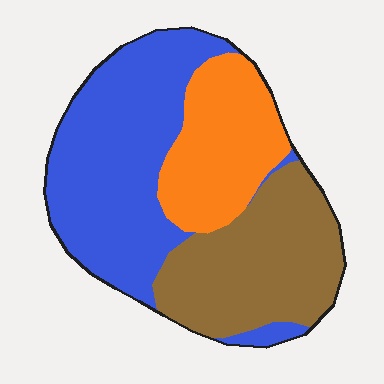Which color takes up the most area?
Blue, at roughly 45%.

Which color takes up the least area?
Orange, at roughly 25%.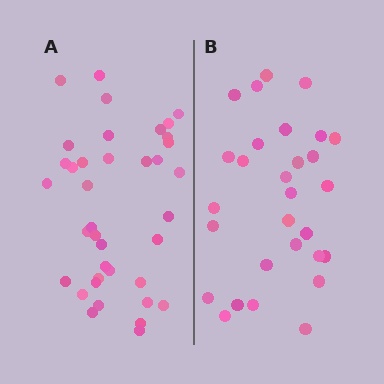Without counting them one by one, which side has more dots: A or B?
Region A (the left region) has more dots.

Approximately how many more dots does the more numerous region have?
Region A has roughly 8 or so more dots than region B.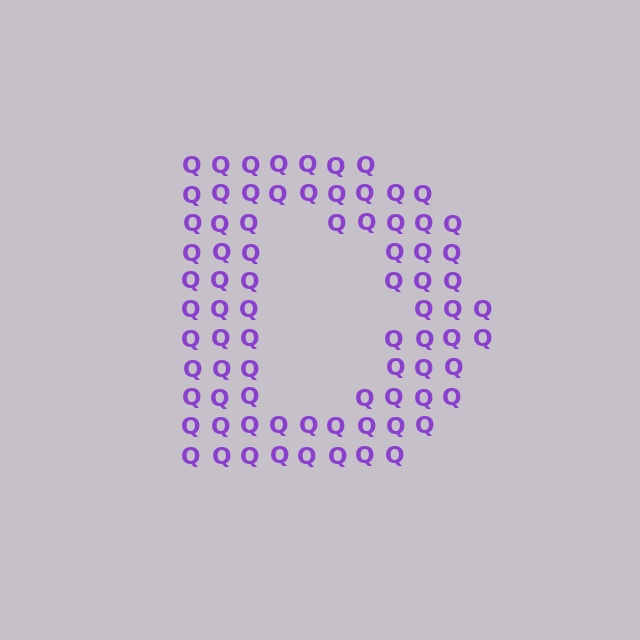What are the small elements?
The small elements are letter Q's.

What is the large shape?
The large shape is the letter D.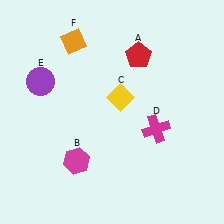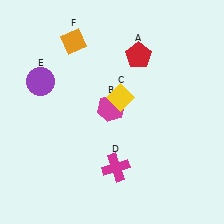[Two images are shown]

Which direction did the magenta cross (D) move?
The magenta cross (D) moved left.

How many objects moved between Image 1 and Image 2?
2 objects moved between the two images.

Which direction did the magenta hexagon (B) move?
The magenta hexagon (B) moved up.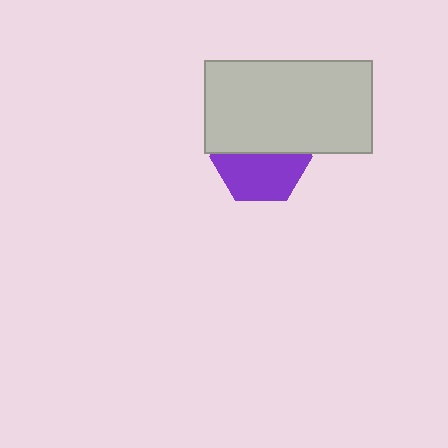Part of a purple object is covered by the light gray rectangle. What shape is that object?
It is a hexagon.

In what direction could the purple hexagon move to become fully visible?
The purple hexagon could move down. That would shift it out from behind the light gray rectangle entirely.